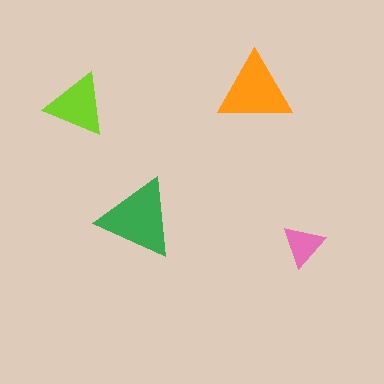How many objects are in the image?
There are 4 objects in the image.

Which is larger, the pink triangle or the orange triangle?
The orange one.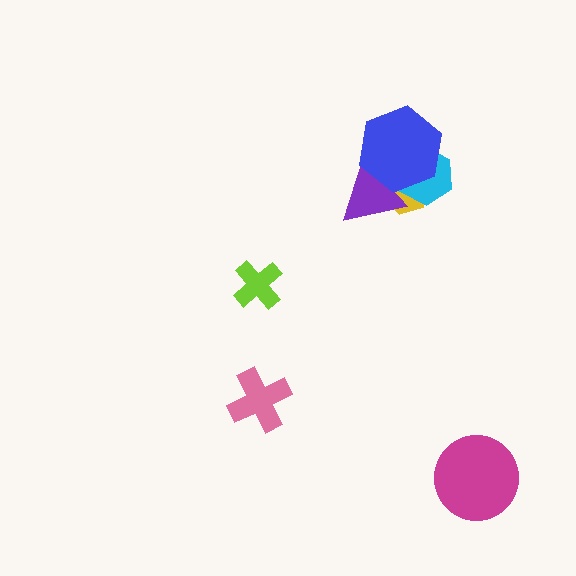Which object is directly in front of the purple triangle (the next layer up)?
The cyan hexagon is directly in front of the purple triangle.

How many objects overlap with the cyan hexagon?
3 objects overlap with the cyan hexagon.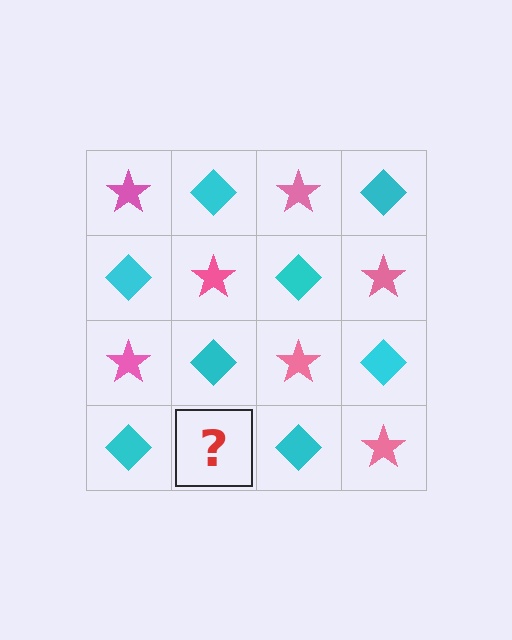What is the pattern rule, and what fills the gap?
The rule is that it alternates pink star and cyan diamond in a checkerboard pattern. The gap should be filled with a pink star.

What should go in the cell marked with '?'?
The missing cell should contain a pink star.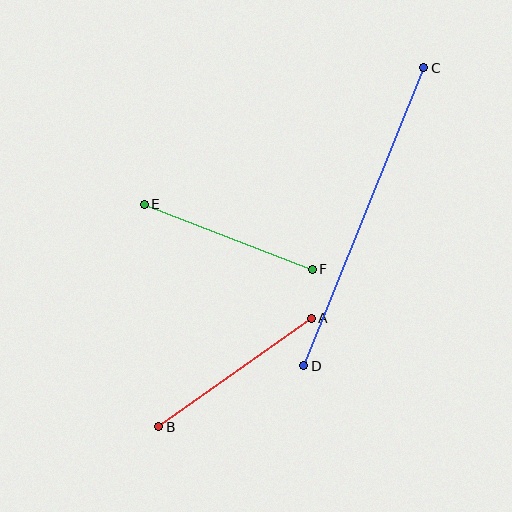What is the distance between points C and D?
The distance is approximately 322 pixels.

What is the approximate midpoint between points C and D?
The midpoint is at approximately (364, 217) pixels.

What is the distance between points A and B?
The distance is approximately 187 pixels.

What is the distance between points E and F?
The distance is approximately 180 pixels.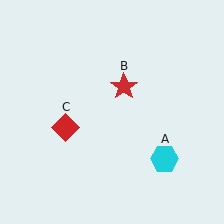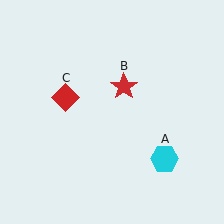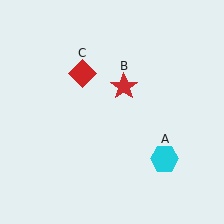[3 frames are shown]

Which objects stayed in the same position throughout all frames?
Cyan hexagon (object A) and red star (object B) remained stationary.